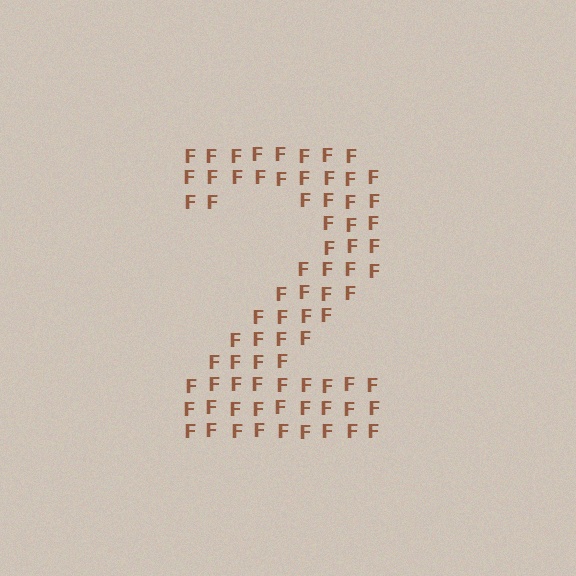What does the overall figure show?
The overall figure shows the digit 2.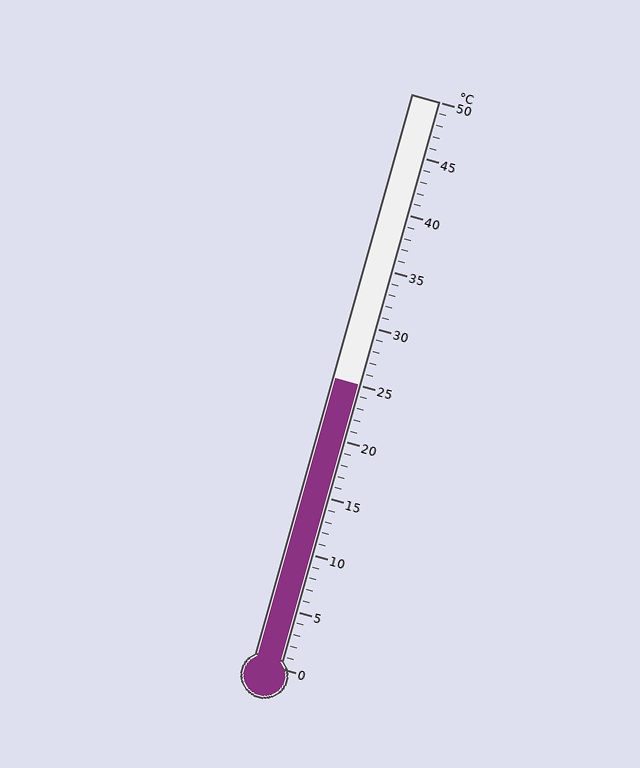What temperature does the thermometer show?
The thermometer shows approximately 25°C.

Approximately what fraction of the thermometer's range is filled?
The thermometer is filled to approximately 50% of its range.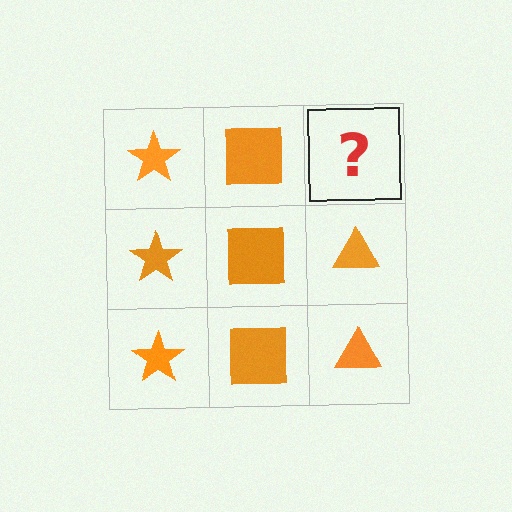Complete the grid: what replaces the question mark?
The question mark should be replaced with an orange triangle.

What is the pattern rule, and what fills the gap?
The rule is that each column has a consistent shape. The gap should be filled with an orange triangle.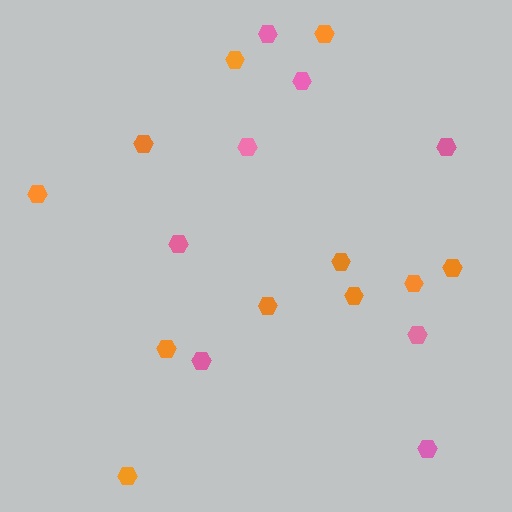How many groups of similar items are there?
There are 2 groups: one group of pink hexagons (8) and one group of orange hexagons (11).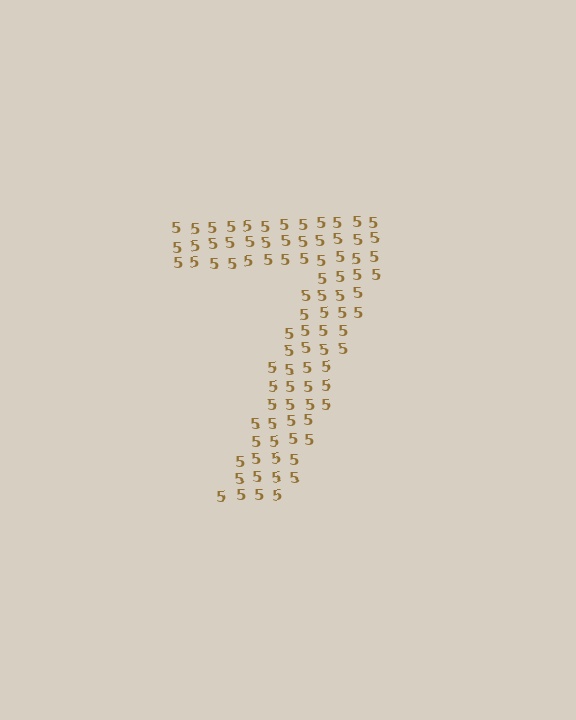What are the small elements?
The small elements are digit 5's.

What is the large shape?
The large shape is the digit 7.